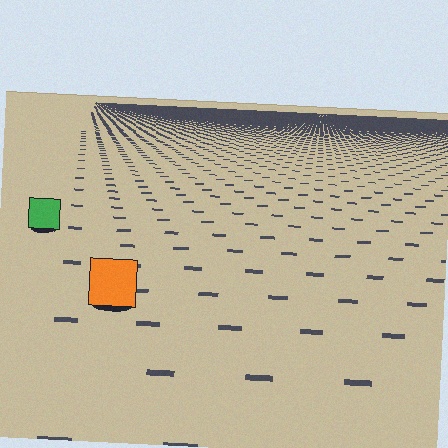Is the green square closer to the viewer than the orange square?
No. The orange square is closer — you can tell from the texture gradient: the ground texture is coarser near it.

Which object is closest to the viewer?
The orange square is closest. The texture marks near it are larger and more spread out.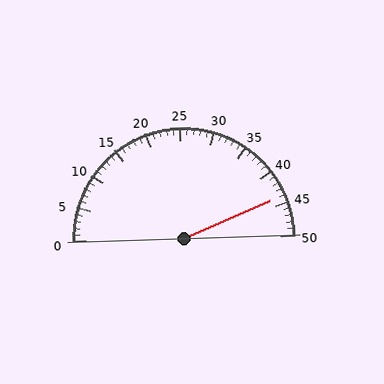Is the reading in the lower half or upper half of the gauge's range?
The reading is in the upper half of the range (0 to 50).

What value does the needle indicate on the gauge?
The needle indicates approximately 44.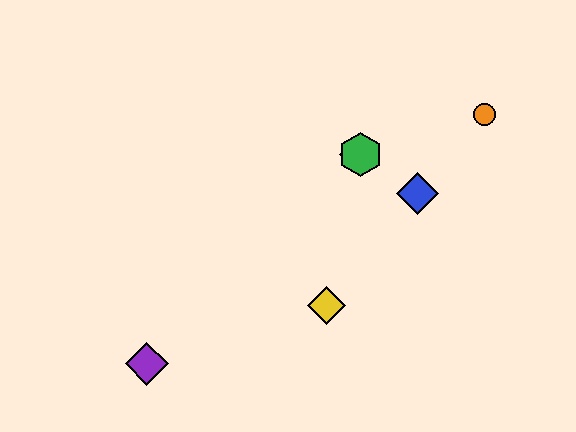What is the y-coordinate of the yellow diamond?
The yellow diamond is at y≈306.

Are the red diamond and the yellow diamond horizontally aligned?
No, the red diamond is at y≈154 and the yellow diamond is at y≈306.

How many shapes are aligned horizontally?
2 shapes (the red diamond, the green hexagon) are aligned horizontally.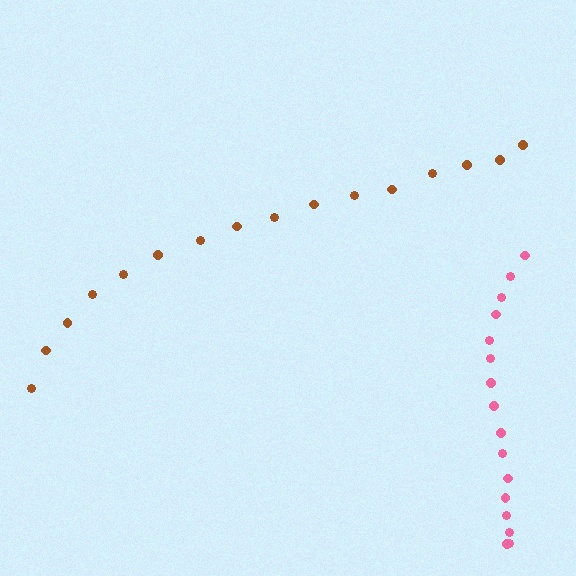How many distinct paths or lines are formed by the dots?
There are 2 distinct paths.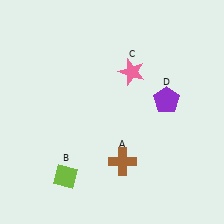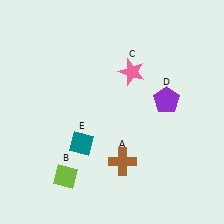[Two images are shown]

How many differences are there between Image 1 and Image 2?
There is 1 difference between the two images.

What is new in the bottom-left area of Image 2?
A teal diamond (E) was added in the bottom-left area of Image 2.